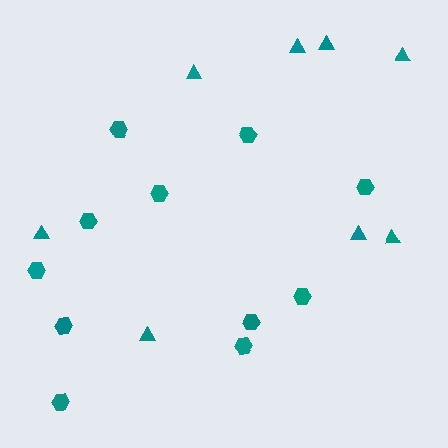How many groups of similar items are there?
There are 2 groups: one group of triangles (8) and one group of hexagons (11).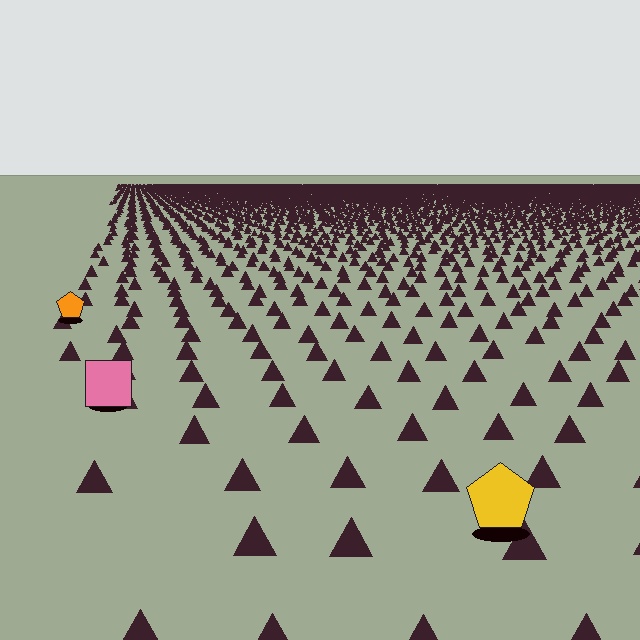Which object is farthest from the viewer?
The orange pentagon is farthest from the viewer. It appears smaller and the ground texture around it is denser.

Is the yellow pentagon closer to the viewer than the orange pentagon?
Yes. The yellow pentagon is closer — you can tell from the texture gradient: the ground texture is coarser near it.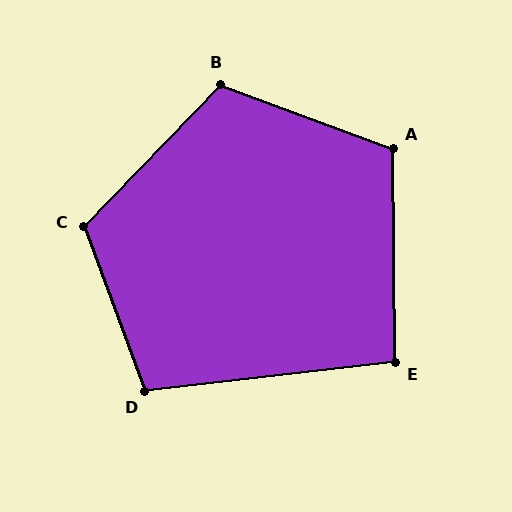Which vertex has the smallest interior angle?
E, at approximately 96 degrees.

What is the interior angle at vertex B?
Approximately 114 degrees (obtuse).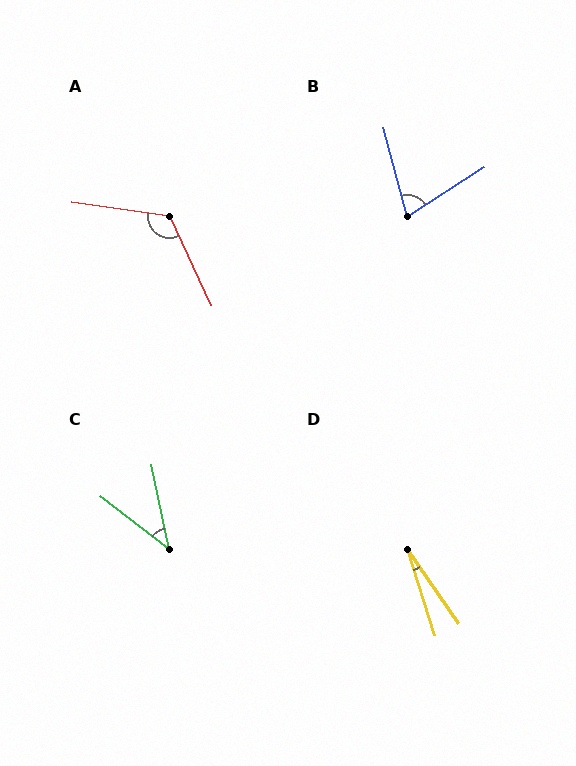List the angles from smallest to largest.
D (18°), C (41°), B (72°), A (123°).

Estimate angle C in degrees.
Approximately 41 degrees.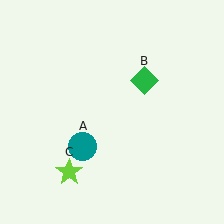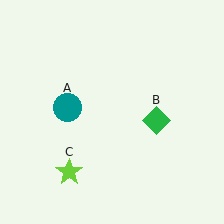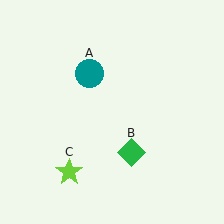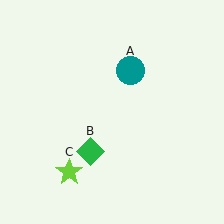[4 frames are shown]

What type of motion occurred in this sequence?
The teal circle (object A), green diamond (object B) rotated clockwise around the center of the scene.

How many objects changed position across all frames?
2 objects changed position: teal circle (object A), green diamond (object B).